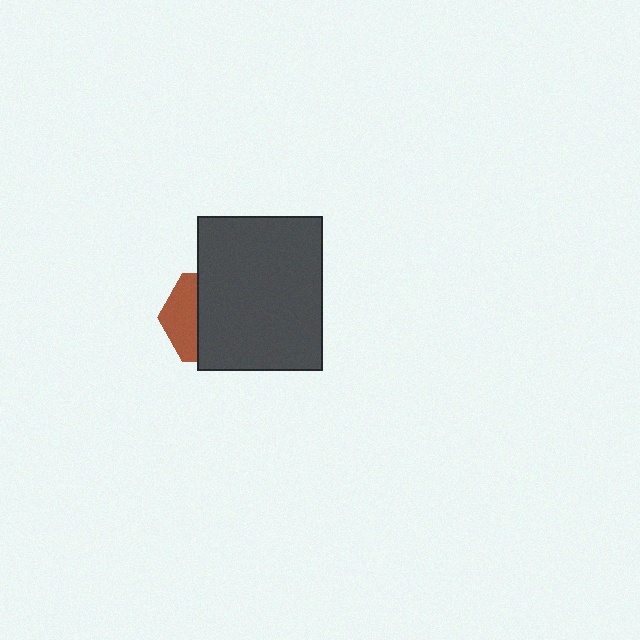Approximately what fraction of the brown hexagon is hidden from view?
Roughly 64% of the brown hexagon is hidden behind the dark gray rectangle.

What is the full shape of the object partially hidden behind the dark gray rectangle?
The partially hidden object is a brown hexagon.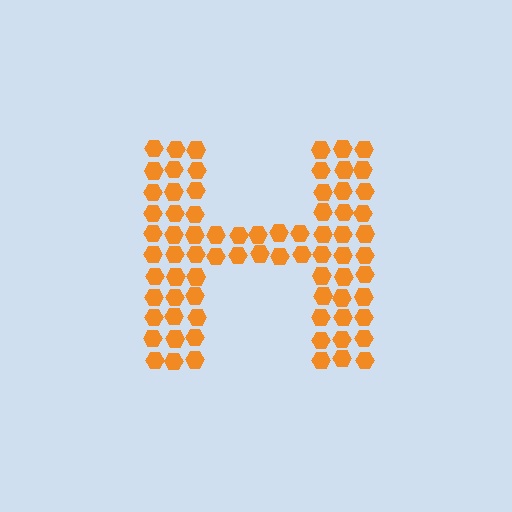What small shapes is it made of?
It is made of small hexagons.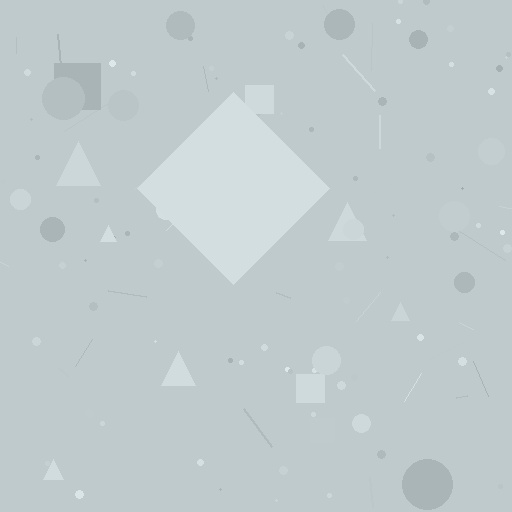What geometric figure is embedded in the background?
A diamond is embedded in the background.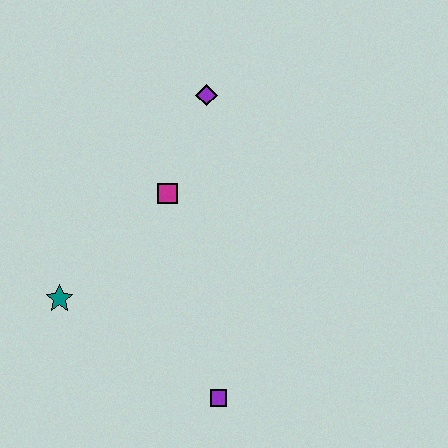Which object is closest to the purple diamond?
The magenta square is closest to the purple diamond.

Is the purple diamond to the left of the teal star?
No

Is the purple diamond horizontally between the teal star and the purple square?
Yes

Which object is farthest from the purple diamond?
The purple square is farthest from the purple diamond.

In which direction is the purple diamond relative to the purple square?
The purple diamond is above the purple square.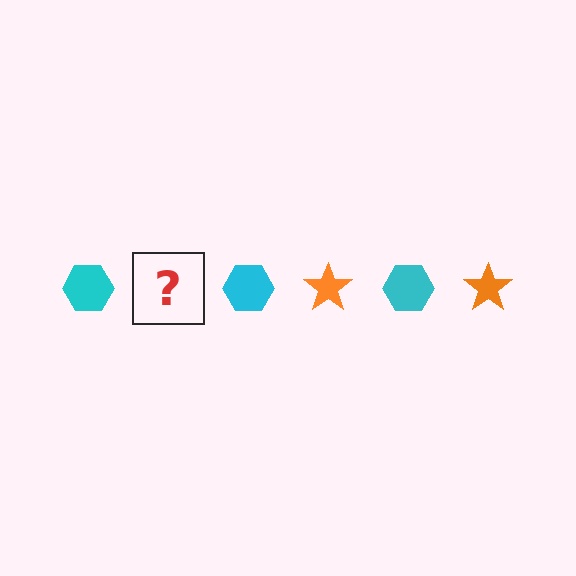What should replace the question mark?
The question mark should be replaced with an orange star.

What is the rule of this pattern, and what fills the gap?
The rule is that the pattern alternates between cyan hexagon and orange star. The gap should be filled with an orange star.